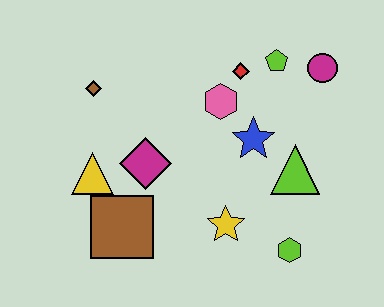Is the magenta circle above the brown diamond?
Yes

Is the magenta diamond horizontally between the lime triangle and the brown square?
Yes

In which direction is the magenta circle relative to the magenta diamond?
The magenta circle is to the right of the magenta diamond.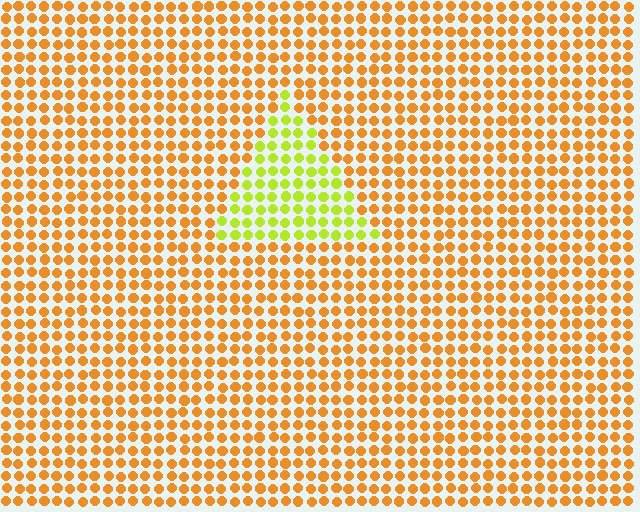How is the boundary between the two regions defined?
The boundary is defined purely by a slight shift in hue (about 46 degrees). Spacing, size, and orientation are identical on both sides.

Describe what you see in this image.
The image is filled with small orange elements in a uniform arrangement. A triangle-shaped region is visible where the elements are tinted to a slightly different hue, forming a subtle color boundary.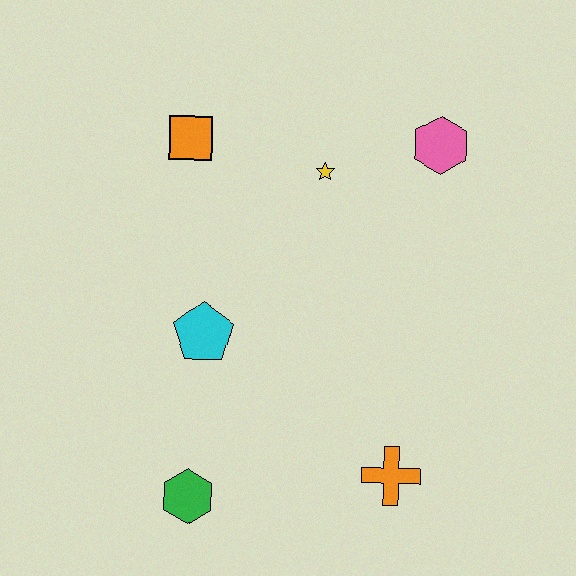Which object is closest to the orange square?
The yellow star is closest to the orange square.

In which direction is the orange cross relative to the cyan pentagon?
The orange cross is to the right of the cyan pentagon.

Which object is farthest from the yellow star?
The green hexagon is farthest from the yellow star.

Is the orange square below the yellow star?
No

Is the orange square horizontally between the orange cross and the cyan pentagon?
No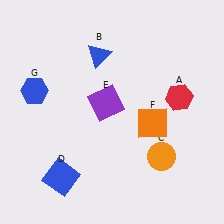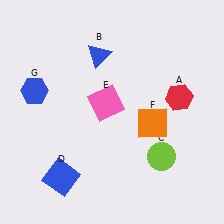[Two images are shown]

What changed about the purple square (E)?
In Image 1, E is purple. In Image 2, it changed to pink.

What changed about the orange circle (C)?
In Image 1, C is orange. In Image 2, it changed to lime.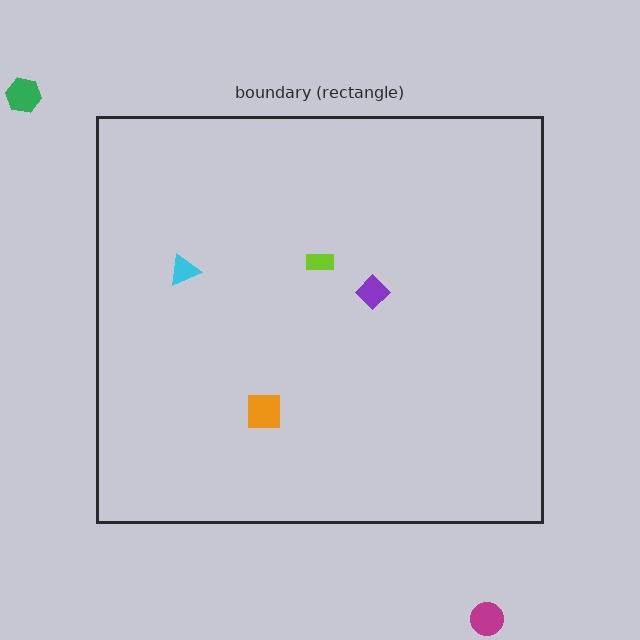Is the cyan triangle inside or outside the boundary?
Inside.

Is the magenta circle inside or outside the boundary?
Outside.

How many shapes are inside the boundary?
4 inside, 2 outside.